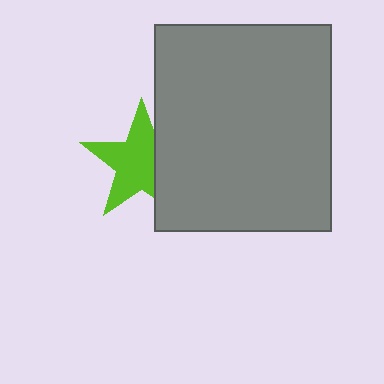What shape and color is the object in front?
The object in front is a gray rectangle.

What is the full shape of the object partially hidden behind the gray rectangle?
The partially hidden object is a lime star.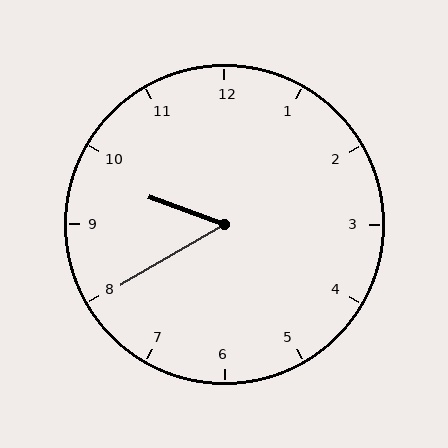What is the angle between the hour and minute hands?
Approximately 50 degrees.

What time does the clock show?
9:40.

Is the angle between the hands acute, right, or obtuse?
It is acute.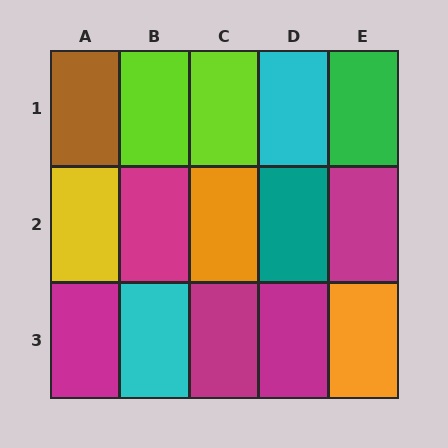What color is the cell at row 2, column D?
Teal.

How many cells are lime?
2 cells are lime.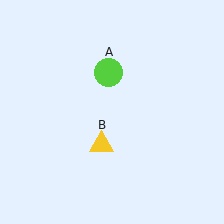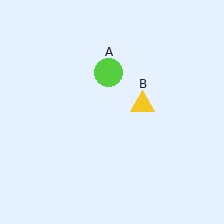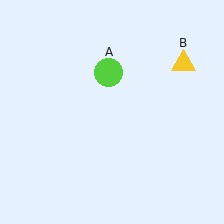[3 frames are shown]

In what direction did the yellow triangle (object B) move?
The yellow triangle (object B) moved up and to the right.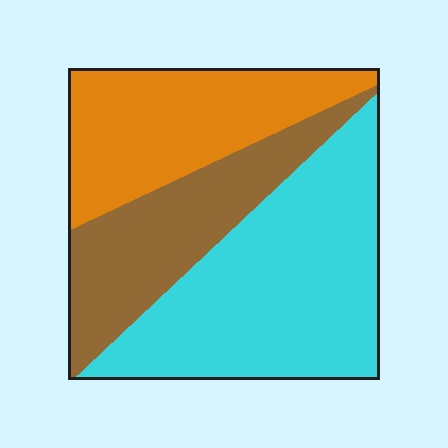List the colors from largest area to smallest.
From largest to smallest: cyan, orange, brown.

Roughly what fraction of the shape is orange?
Orange takes up between a sixth and a third of the shape.